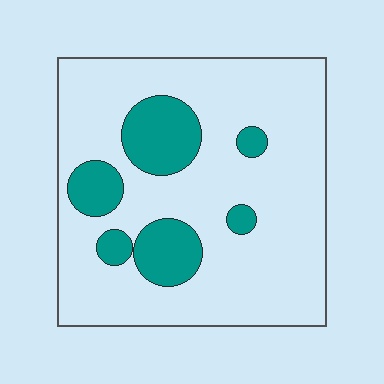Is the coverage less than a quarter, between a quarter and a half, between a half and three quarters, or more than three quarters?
Less than a quarter.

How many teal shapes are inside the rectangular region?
6.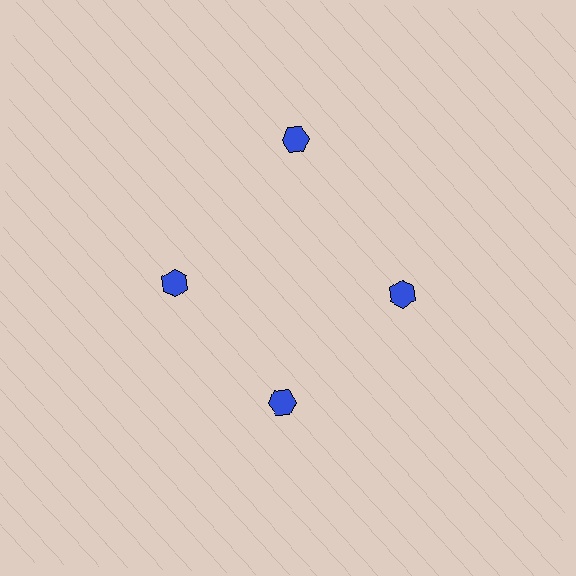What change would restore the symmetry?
The symmetry would be restored by moving it inward, back onto the ring so that all 4 hexagons sit at equal angles and equal distance from the center.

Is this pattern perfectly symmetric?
No. The 4 blue hexagons are arranged in a ring, but one element near the 12 o'clock position is pushed outward from the center, breaking the 4-fold rotational symmetry.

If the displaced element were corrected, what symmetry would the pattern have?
It would have 4-fold rotational symmetry — the pattern would map onto itself every 90 degrees.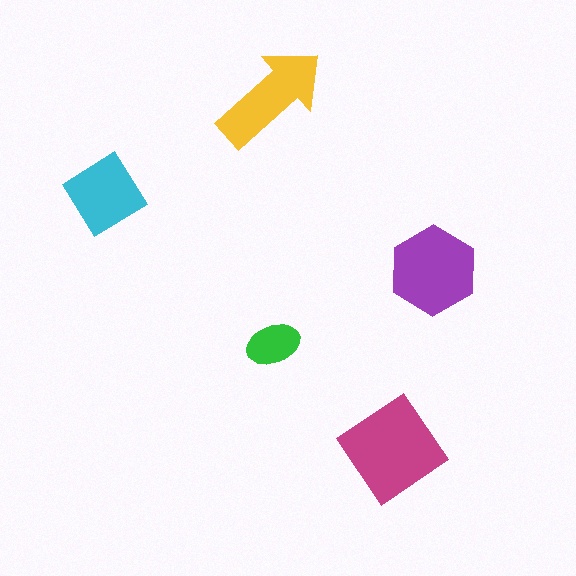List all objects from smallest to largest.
The green ellipse, the cyan diamond, the yellow arrow, the purple hexagon, the magenta diamond.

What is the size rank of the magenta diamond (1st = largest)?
1st.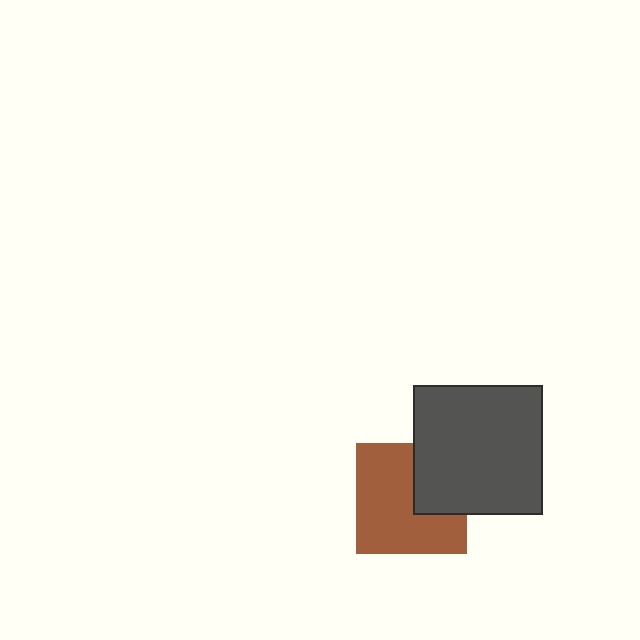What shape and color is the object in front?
The object in front is a dark gray square.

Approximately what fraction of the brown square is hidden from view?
Roughly 32% of the brown square is hidden behind the dark gray square.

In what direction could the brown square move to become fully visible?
The brown square could move left. That would shift it out from behind the dark gray square entirely.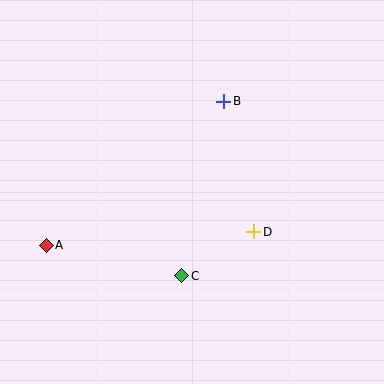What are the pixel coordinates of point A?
Point A is at (46, 245).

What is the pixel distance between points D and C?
The distance between D and C is 84 pixels.